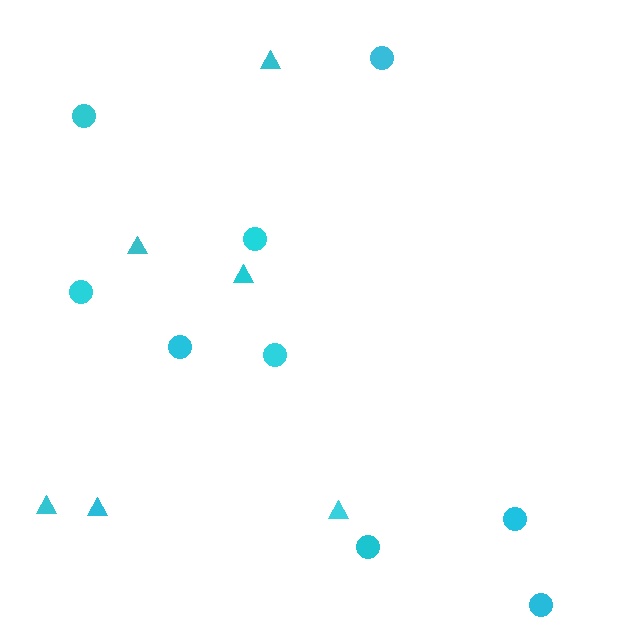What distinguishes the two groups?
There are 2 groups: one group of circles (9) and one group of triangles (6).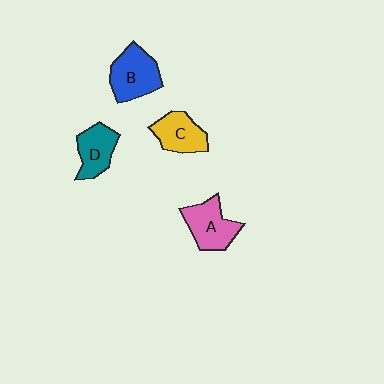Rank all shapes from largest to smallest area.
From largest to smallest: B (blue), A (pink), C (yellow), D (teal).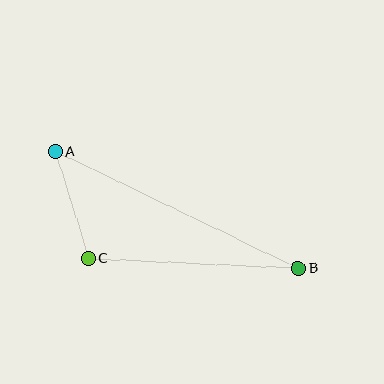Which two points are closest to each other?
Points A and C are closest to each other.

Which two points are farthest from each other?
Points A and B are farthest from each other.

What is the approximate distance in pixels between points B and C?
The distance between B and C is approximately 210 pixels.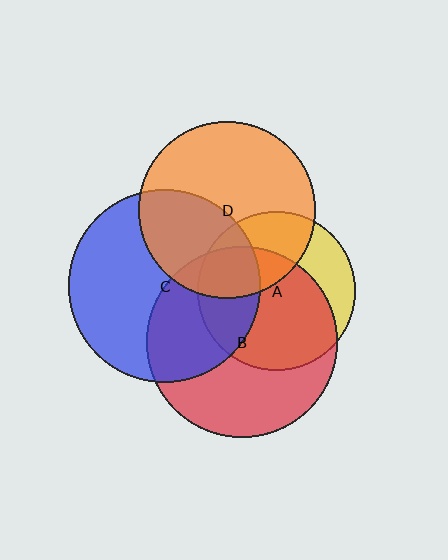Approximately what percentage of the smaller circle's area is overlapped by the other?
Approximately 65%.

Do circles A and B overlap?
Yes.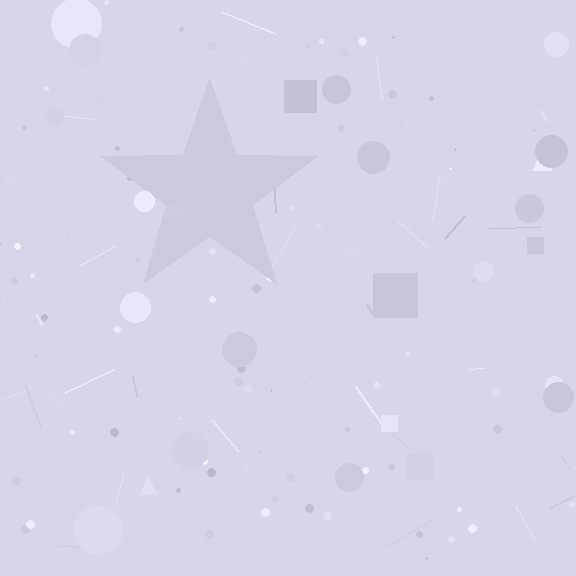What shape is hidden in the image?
A star is hidden in the image.